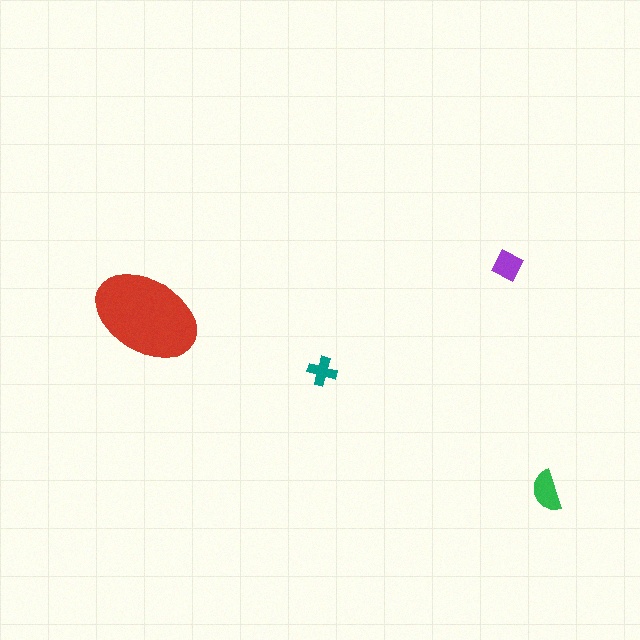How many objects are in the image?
There are 4 objects in the image.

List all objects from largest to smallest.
The red ellipse, the green semicircle, the purple diamond, the teal cross.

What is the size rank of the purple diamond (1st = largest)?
3rd.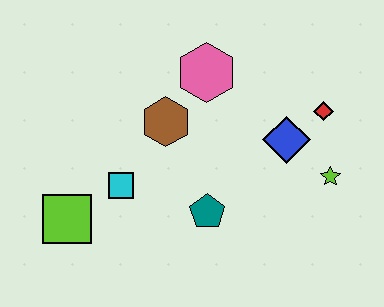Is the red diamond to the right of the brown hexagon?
Yes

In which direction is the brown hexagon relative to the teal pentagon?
The brown hexagon is above the teal pentagon.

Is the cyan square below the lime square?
No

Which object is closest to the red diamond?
The blue diamond is closest to the red diamond.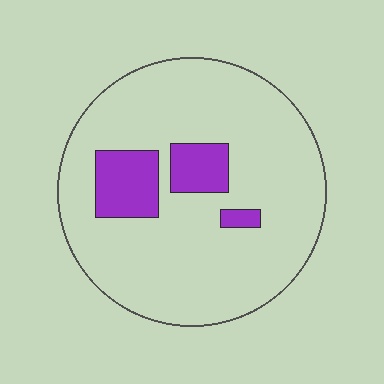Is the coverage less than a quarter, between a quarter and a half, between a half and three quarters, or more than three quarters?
Less than a quarter.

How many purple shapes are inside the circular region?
3.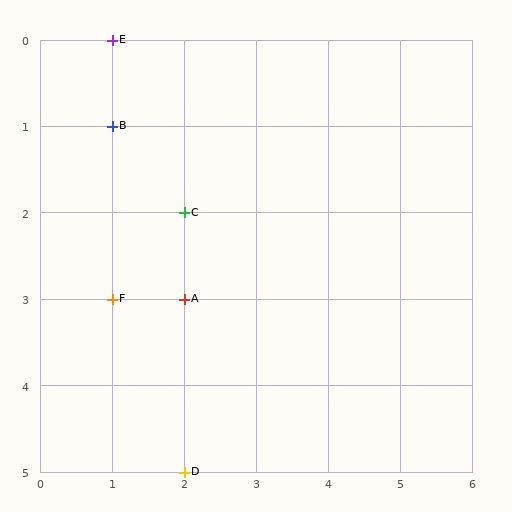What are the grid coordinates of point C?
Point C is at grid coordinates (2, 2).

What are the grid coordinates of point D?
Point D is at grid coordinates (2, 5).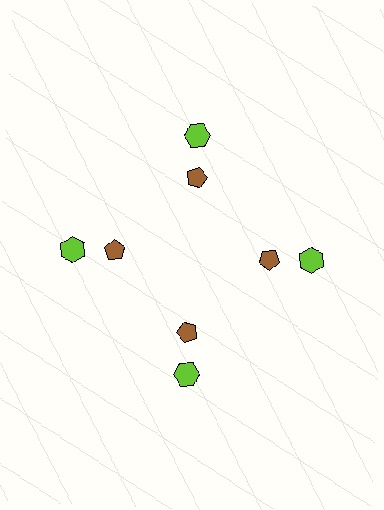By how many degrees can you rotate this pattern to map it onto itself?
The pattern maps onto itself every 90 degrees of rotation.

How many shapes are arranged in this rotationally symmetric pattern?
There are 8 shapes, arranged in 4 groups of 2.